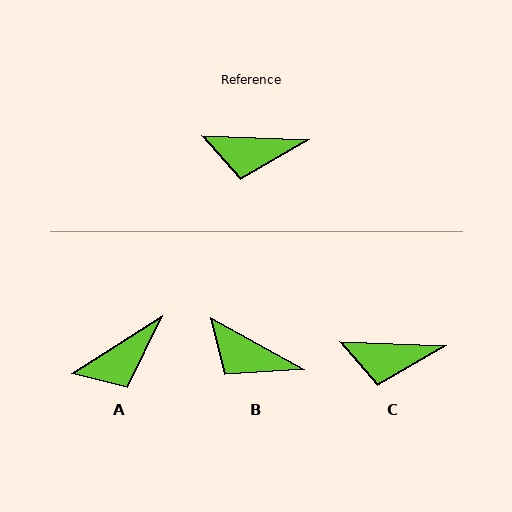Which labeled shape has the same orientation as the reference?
C.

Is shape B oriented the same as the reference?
No, it is off by about 27 degrees.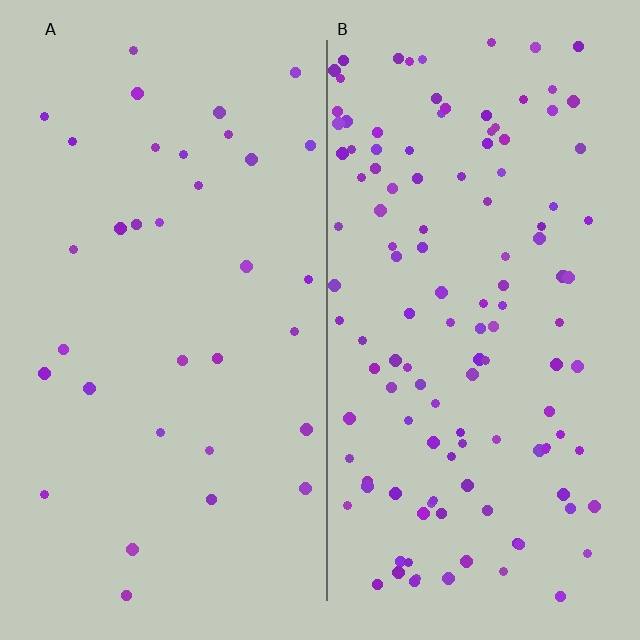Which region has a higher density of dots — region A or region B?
B (the right).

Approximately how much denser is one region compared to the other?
Approximately 3.7× — region B over region A.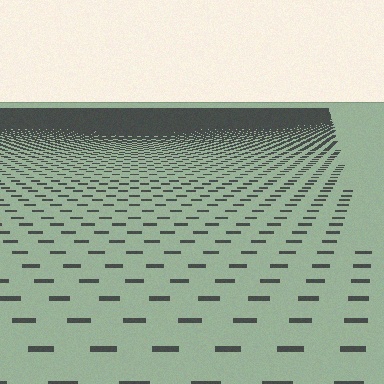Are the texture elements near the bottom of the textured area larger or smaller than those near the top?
Larger. Near the bottom, elements are closer to the viewer and appear at a bigger on-screen size.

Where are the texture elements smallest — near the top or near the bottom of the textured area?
Near the top.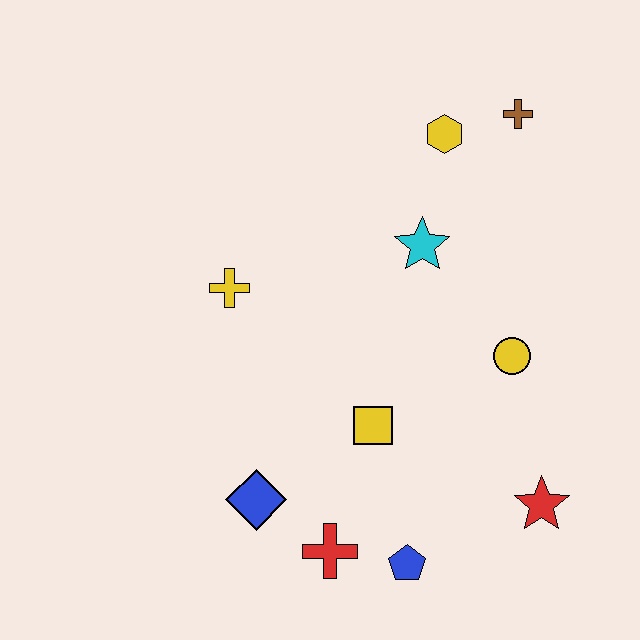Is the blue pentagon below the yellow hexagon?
Yes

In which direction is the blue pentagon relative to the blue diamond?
The blue pentagon is to the right of the blue diamond.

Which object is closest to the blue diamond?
The red cross is closest to the blue diamond.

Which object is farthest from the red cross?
The brown cross is farthest from the red cross.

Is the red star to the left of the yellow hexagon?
No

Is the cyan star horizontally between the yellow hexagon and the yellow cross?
Yes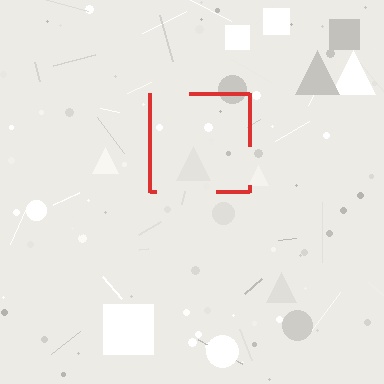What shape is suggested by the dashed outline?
The dashed outline suggests a square.